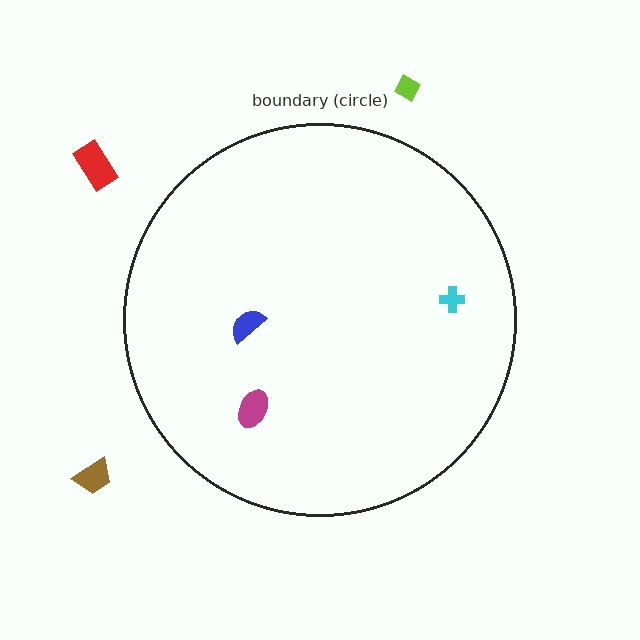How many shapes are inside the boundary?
3 inside, 3 outside.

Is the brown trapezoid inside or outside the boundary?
Outside.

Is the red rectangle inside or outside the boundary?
Outside.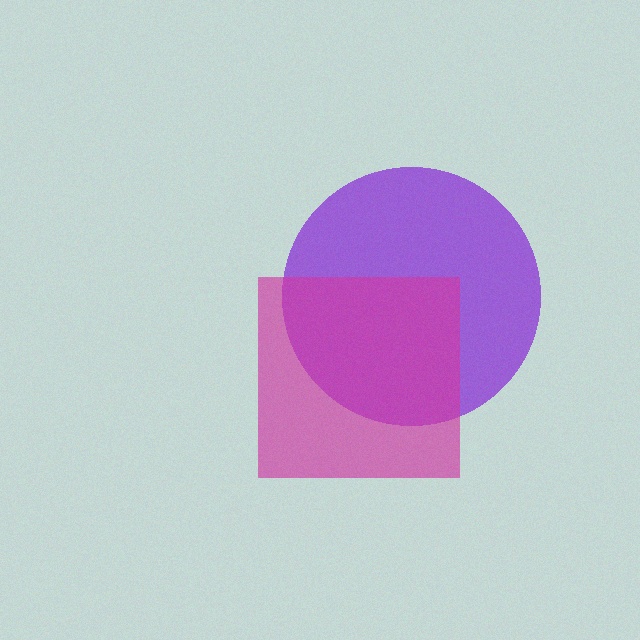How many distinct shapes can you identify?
There are 2 distinct shapes: a purple circle, a magenta square.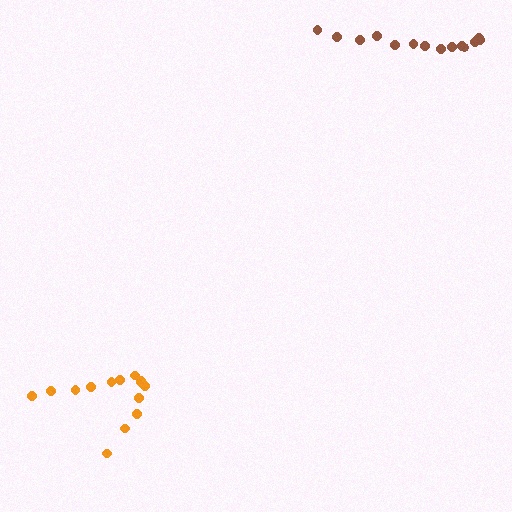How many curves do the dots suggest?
There are 2 distinct paths.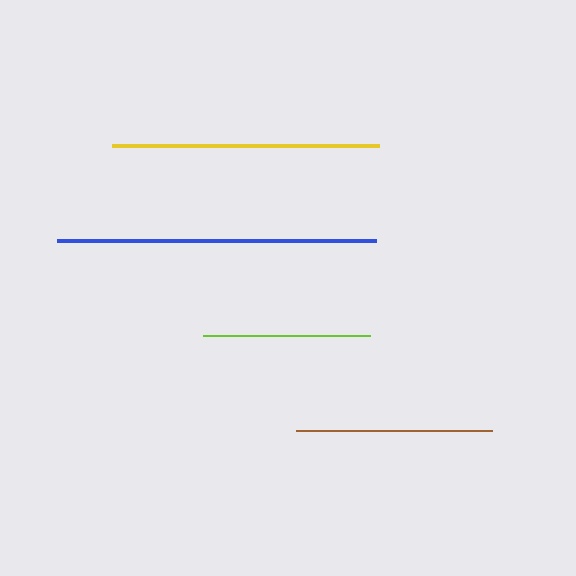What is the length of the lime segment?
The lime segment is approximately 167 pixels long.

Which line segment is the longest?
The blue line is the longest at approximately 320 pixels.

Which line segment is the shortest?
The lime line is the shortest at approximately 167 pixels.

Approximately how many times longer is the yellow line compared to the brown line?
The yellow line is approximately 1.4 times the length of the brown line.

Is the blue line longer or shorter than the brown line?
The blue line is longer than the brown line.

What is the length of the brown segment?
The brown segment is approximately 196 pixels long.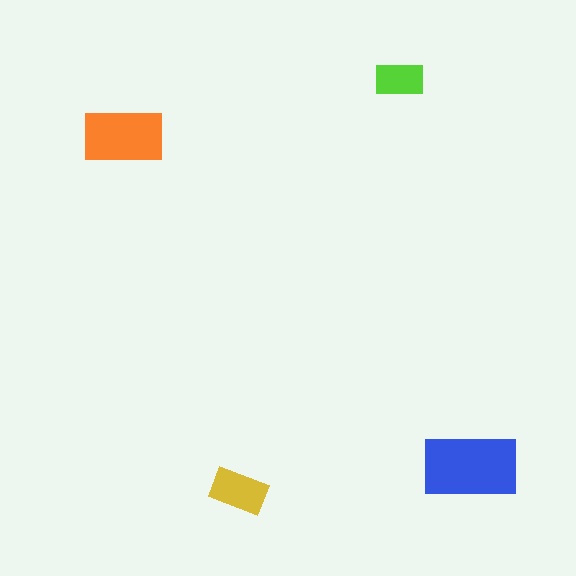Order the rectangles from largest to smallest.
the blue one, the orange one, the yellow one, the lime one.